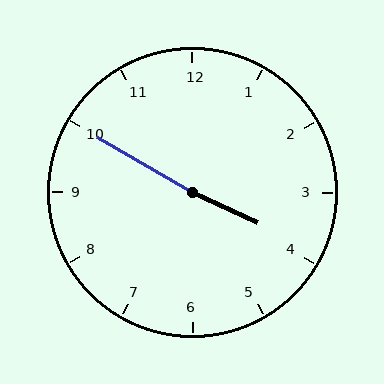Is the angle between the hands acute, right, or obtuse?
It is obtuse.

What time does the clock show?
3:50.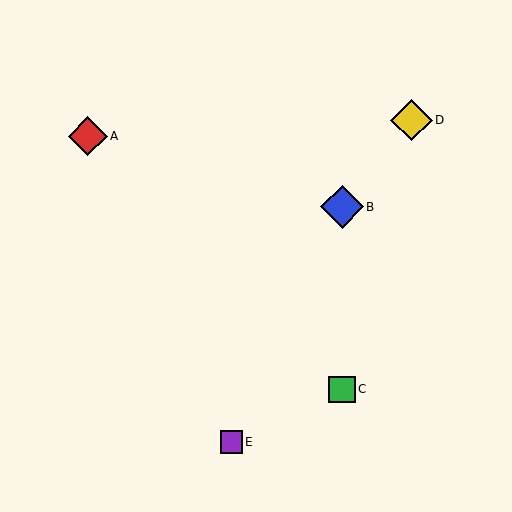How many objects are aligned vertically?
2 objects (B, C) are aligned vertically.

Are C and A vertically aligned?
No, C is at x≈342 and A is at x≈88.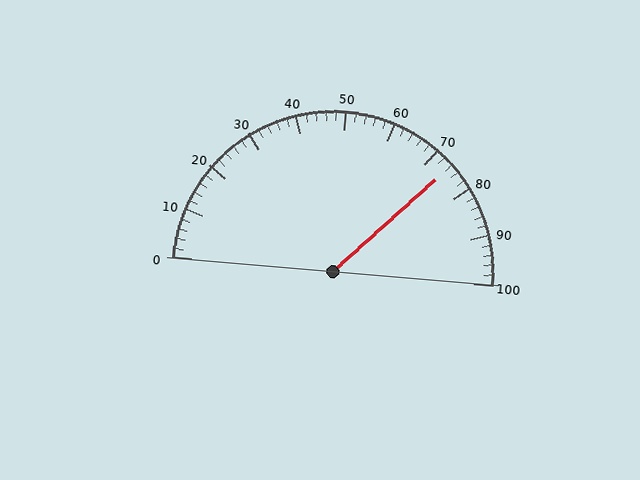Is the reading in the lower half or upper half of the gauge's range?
The reading is in the upper half of the range (0 to 100).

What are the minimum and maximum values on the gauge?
The gauge ranges from 0 to 100.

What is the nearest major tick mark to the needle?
The nearest major tick mark is 70.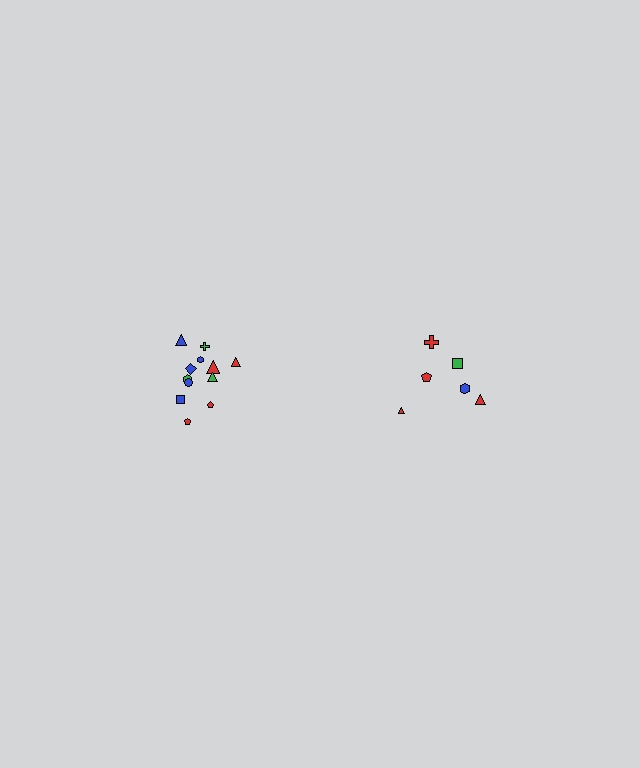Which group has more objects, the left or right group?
The left group.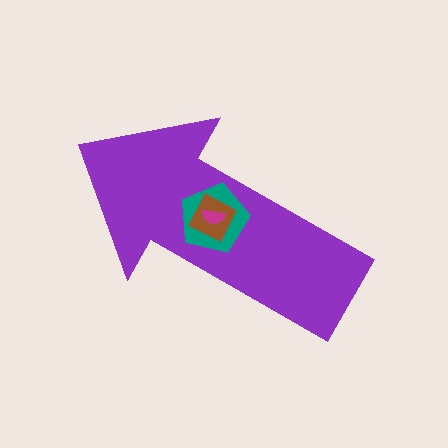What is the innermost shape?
The magenta semicircle.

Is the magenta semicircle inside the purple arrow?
Yes.